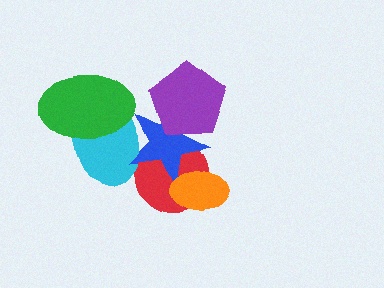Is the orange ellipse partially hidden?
No, no other shape covers it.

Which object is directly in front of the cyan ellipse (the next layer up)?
The green ellipse is directly in front of the cyan ellipse.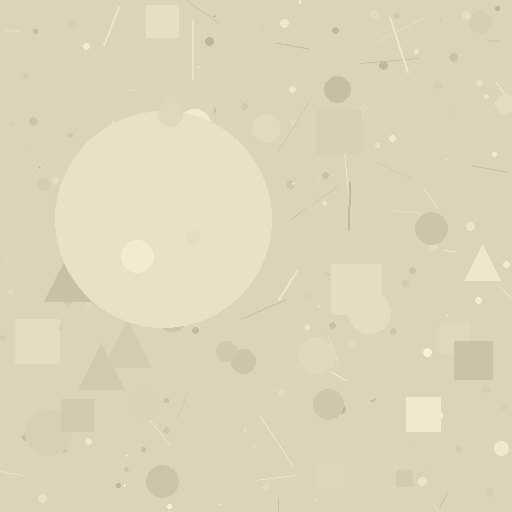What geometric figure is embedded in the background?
A circle is embedded in the background.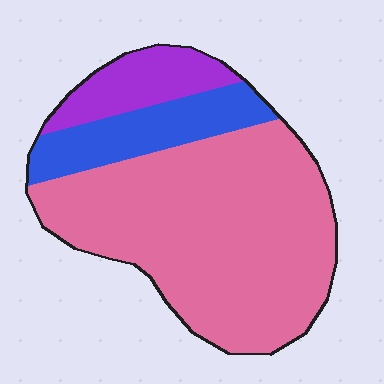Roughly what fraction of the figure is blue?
Blue takes up about one sixth (1/6) of the figure.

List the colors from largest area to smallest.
From largest to smallest: pink, blue, purple.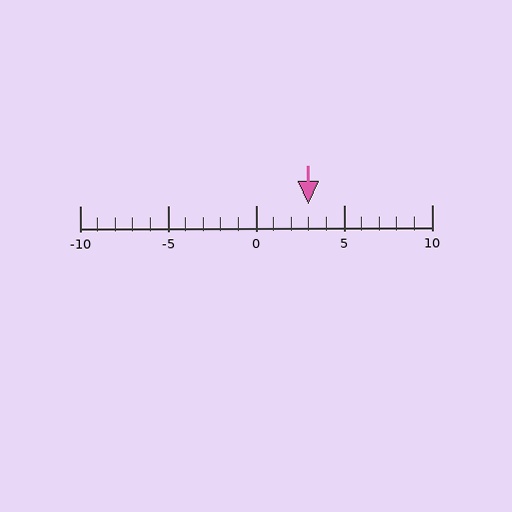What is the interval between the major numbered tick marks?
The major tick marks are spaced 5 units apart.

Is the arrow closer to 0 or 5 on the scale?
The arrow is closer to 5.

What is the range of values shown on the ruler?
The ruler shows values from -10 to 10.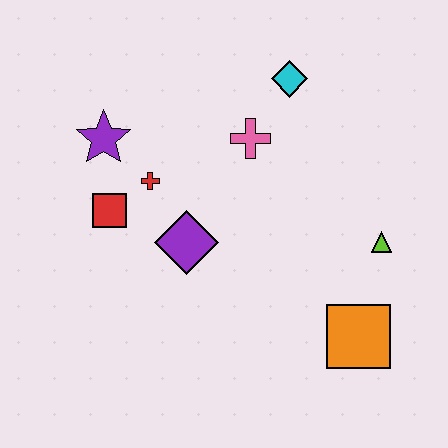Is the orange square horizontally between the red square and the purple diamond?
No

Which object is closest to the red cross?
The red square is closest to the red cross.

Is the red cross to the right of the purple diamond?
No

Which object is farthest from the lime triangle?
The purple star is farthest from the lime triangle.